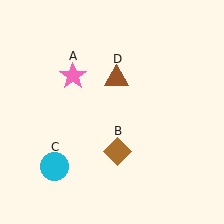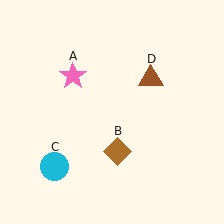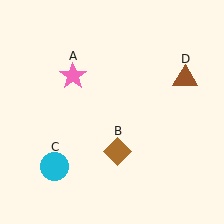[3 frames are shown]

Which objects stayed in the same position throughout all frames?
Pink star (object A) and brown diamond (object B) and cyan circle (object C) remained stationary.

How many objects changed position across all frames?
1 object changed position: brown triangle (object D).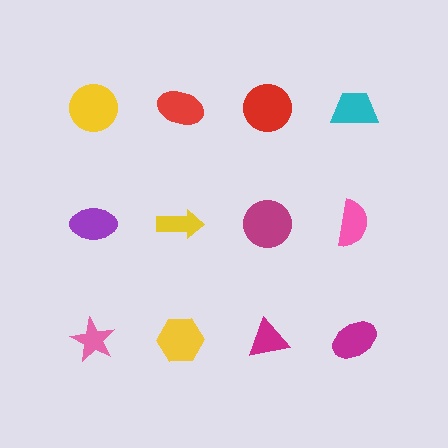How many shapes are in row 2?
4 shapes.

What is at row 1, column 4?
A cyan trapezoid.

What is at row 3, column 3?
A magenta triangle.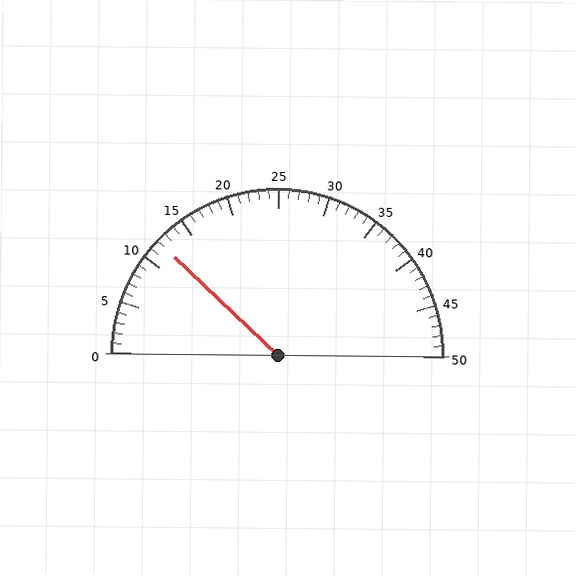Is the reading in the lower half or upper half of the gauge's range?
The reading is in the lower half of the range (0 to 50).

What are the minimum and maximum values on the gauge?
The gauge ranges from 0 to 50.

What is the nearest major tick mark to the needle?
The nearest major tick mark is 10.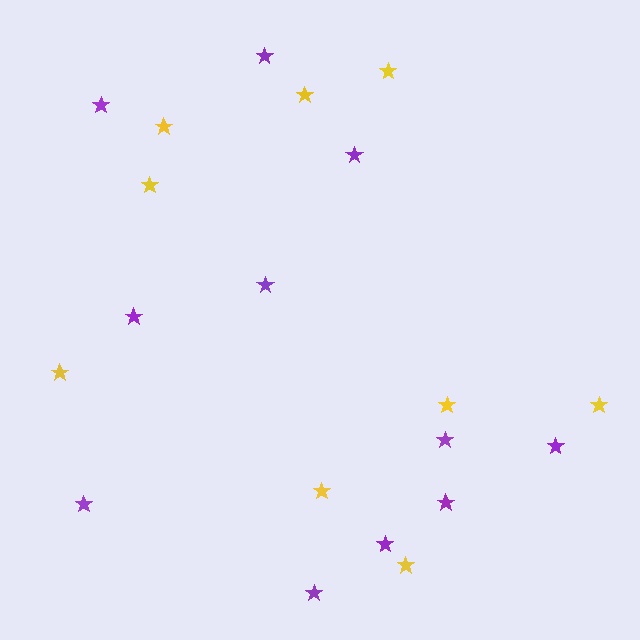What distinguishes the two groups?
There are 2 groups: one group of purple stars (11) and one group of yellow stars (9).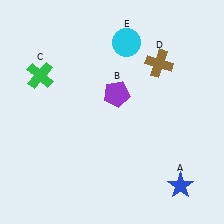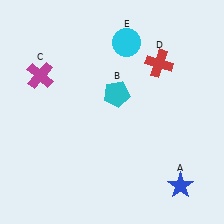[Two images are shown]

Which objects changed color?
B changed from purple to cyan. C changed from green to magenta. D changed from brown to red.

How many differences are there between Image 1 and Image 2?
There are 3 differences between the two images.